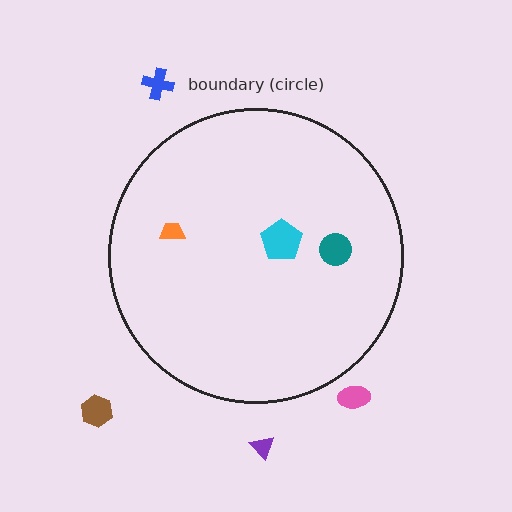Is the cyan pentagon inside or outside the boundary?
Inside.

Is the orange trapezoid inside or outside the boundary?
Inside.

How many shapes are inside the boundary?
3 inside, 4 outside.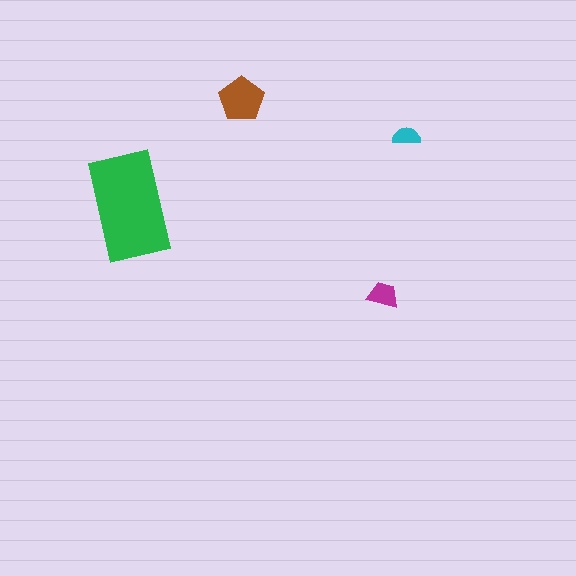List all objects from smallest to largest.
The cyan semicircle, the magenta trapezoid, the brown pentagon, the green rectangle.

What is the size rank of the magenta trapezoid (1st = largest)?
3rd.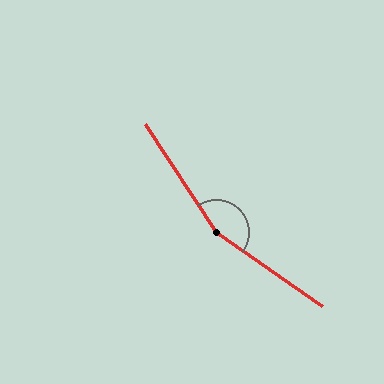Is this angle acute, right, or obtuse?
It is obtuse.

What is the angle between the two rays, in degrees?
Approximately 158 degrees.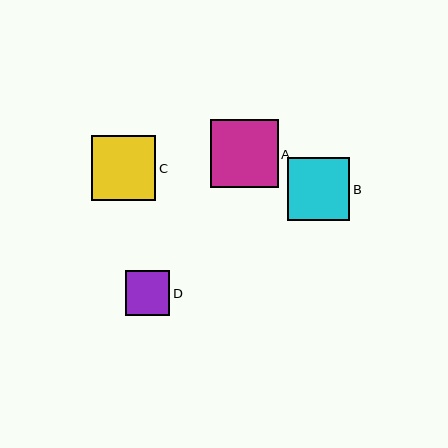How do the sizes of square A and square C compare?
Square A and square C are approximately the same size.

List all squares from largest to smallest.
From largest to smallest: A, C, B, D.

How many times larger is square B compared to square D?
Square B is approximately 1.4 times the size of square D.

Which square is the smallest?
Square D is the smallest with a size of approximately 44 pixels.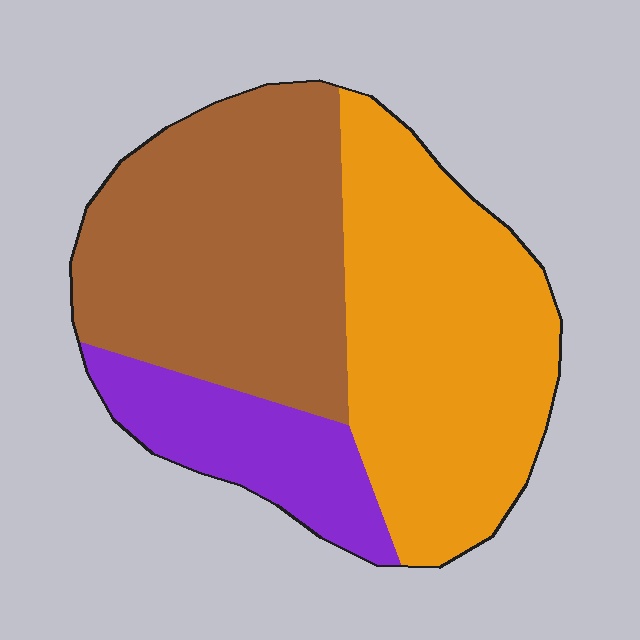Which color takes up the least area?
Purple, at roughly 15%.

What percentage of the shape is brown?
Brown covers about 40% of the shape.